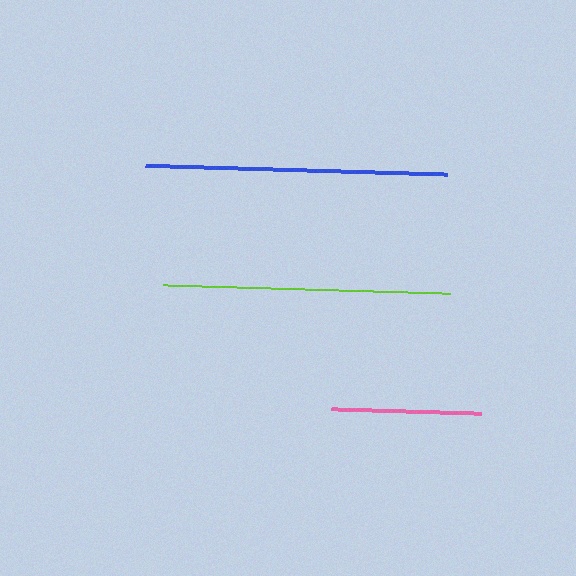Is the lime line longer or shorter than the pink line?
The lime line is longer than the pink line.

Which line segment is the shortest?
The pink line is the shortest at approximately 149 pixels.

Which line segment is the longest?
The blue line is the longest at approximately 301 pixels.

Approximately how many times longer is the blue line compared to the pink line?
The blue line is approximately 2.0 times the length of the pink line.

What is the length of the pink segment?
The pink segment is approximately 149 pixels long.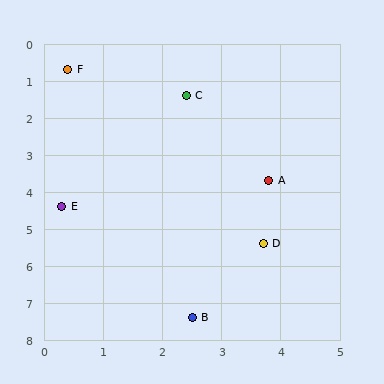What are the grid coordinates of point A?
Point A is at approximately (3.8, 3.7).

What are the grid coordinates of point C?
Point C is at approximately (2.4, 1.4).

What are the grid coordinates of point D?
Point D is at approximately (3.7, 5.4).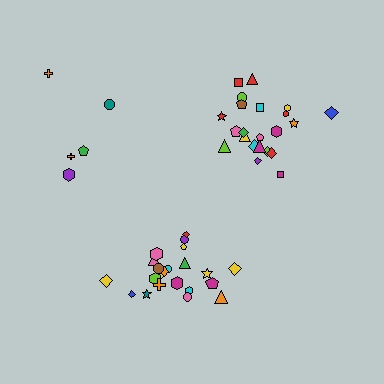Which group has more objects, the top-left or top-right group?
The top-right group.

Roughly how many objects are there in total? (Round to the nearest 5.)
Roughly 50 objects in total.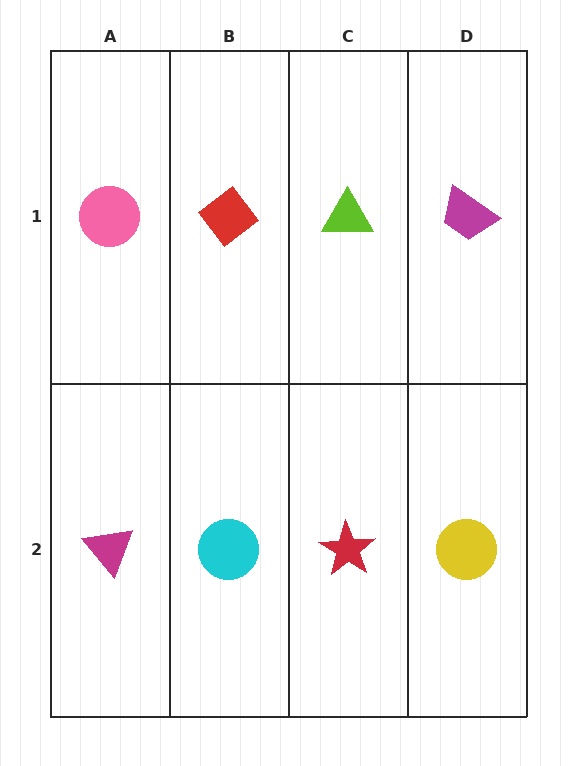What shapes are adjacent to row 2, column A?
A pink circle (row 1, column A), a cyan circle (row 2, column B).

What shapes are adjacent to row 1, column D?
A yellow circle (row 2, column D), a lime triangle (row 1, column C).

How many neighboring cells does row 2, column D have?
2.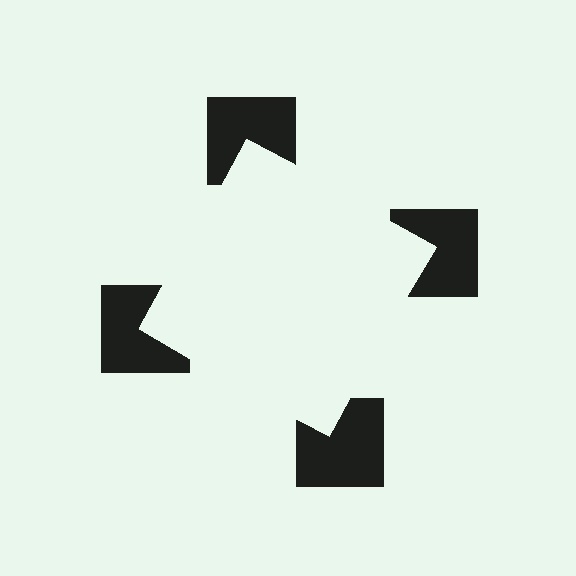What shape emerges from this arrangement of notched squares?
An illusory square — its edges are inferred from the aligned wedge cuts in the notched squares, not physically drawn.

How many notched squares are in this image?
There are 4 — one at each vertex of the illusory square.